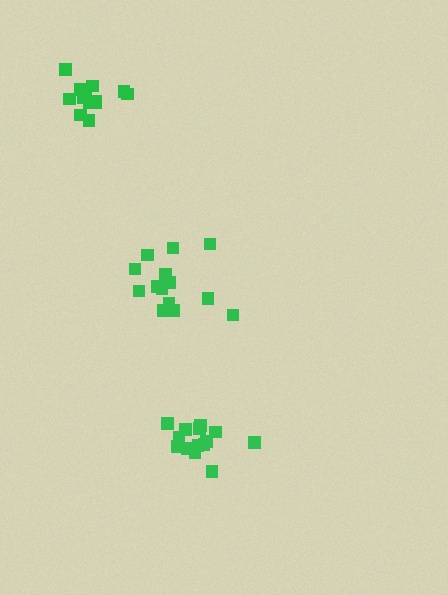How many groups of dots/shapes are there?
There are 3 groups.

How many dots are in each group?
Group 1: 14 dots, Group 2: 14 dots, Group 3: 13 dots (41 total).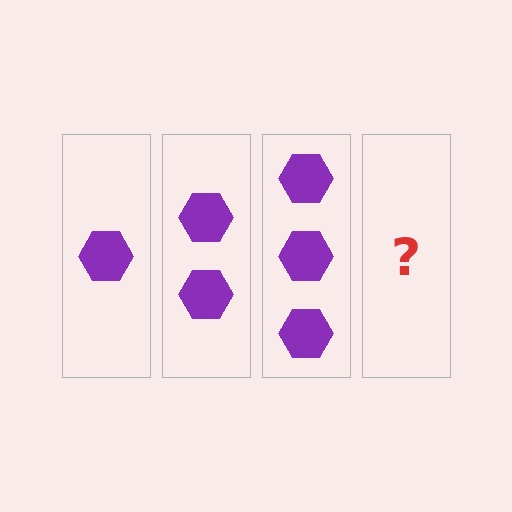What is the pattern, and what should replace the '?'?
The pattern is that each step adds one more hexagon. The '?' should be 4 hexagons.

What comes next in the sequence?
The next element should be 4 hexagons.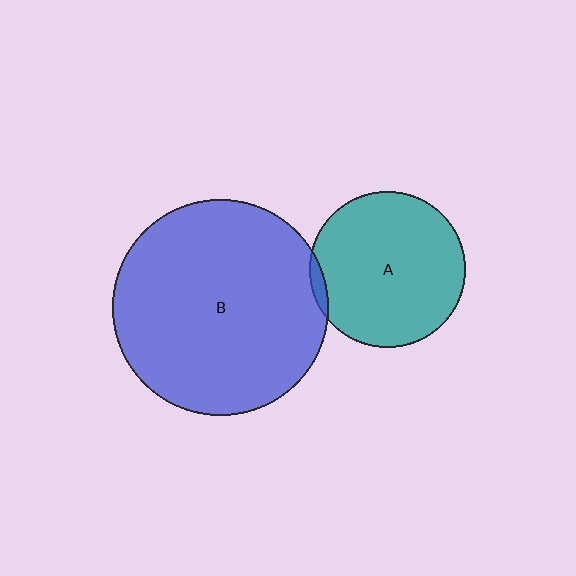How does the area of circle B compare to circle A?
Approximately 1.9 times.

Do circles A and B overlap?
Yes.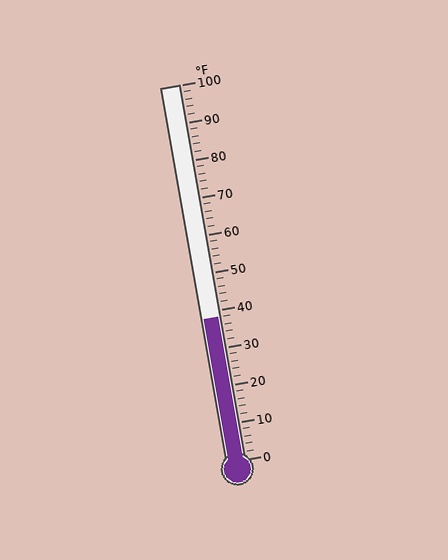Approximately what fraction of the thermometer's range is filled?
The thermometer is filled to approximately 40% of its range.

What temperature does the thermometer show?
The thermometer shows approximately 38°F.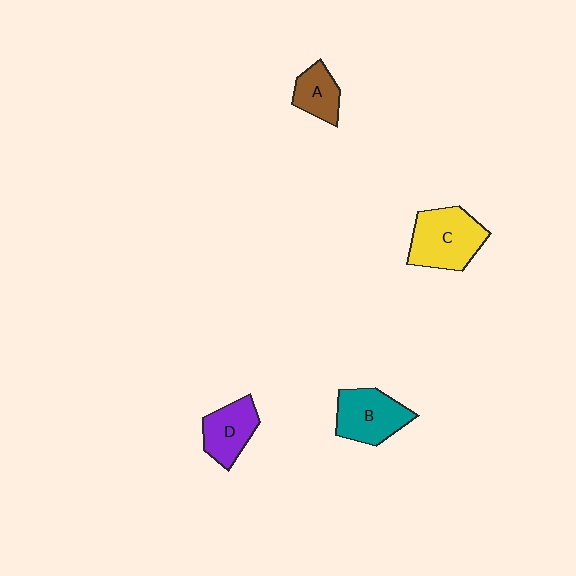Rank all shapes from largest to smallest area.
From largest to smallest: C (yellow), B (teal), D (purple), A (brown).